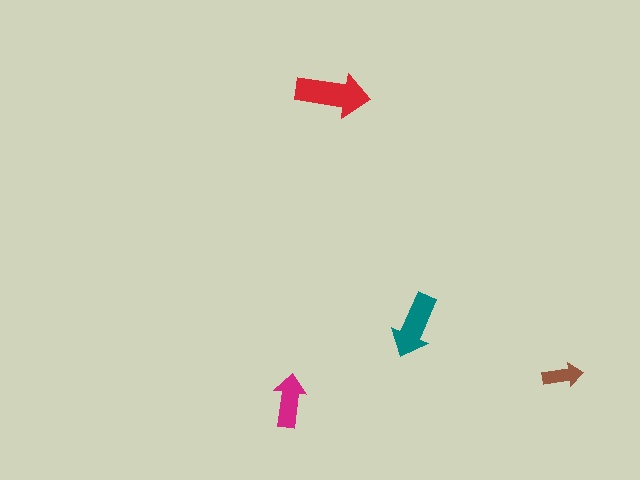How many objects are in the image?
There are 4 objects in the image.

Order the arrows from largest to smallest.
the red one, the teal one, the magenta one, the brown one.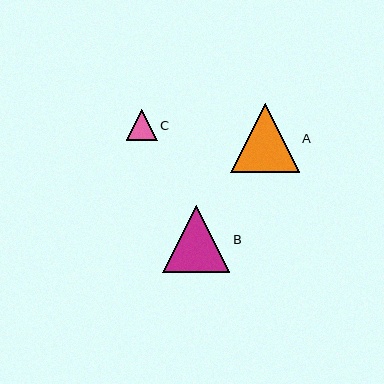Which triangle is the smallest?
Triangle C is the smallest with a size of approximately 31 pixels.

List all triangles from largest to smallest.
From largest to smallest: A, B, C.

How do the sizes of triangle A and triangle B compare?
Triangle A and triangle B are approximately the same size.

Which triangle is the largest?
Triangle A is the largest with a size of approximately 69 pixels.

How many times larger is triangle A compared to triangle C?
Triangle A is approximately 2.2 times the size of triangle C.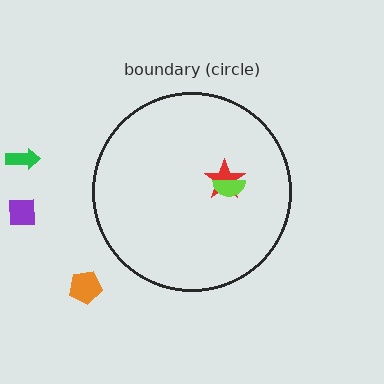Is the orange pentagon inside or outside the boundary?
Outside.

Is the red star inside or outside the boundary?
Inside.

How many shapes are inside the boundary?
2 inside, 3 outside.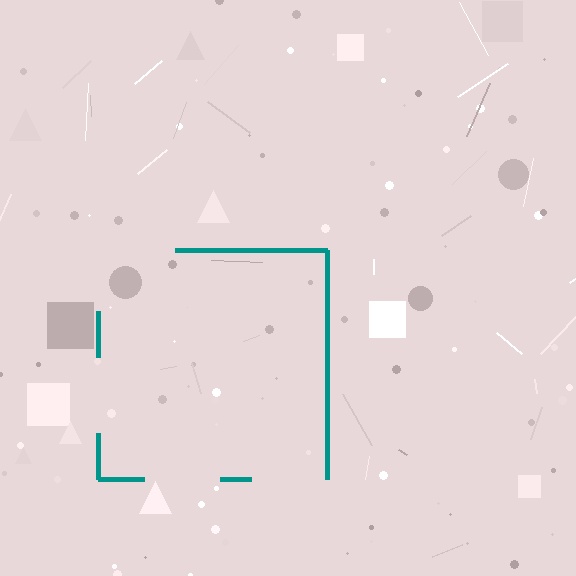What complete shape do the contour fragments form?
The contour fragments form a square.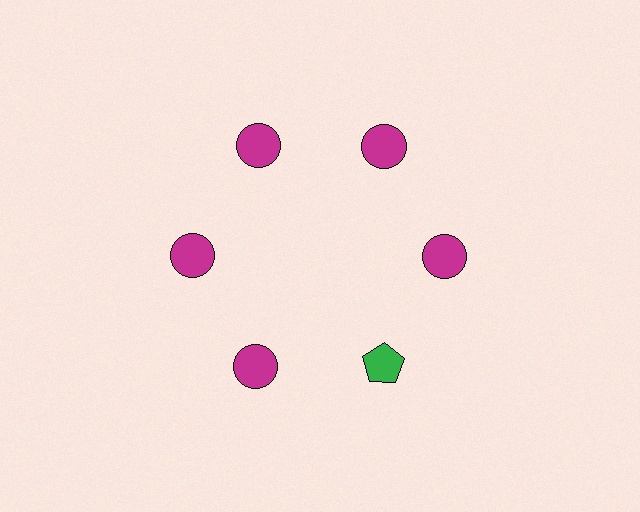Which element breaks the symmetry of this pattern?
The green pentagon at roughly the 5 o'clock position breaks the symmetry. All other shapes are magenta circles.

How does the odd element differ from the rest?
It differs in both color (green instead of magenta) and shape (pentagon instead of circle).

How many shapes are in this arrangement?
There are 6 shapes arranged in a ring pattern.